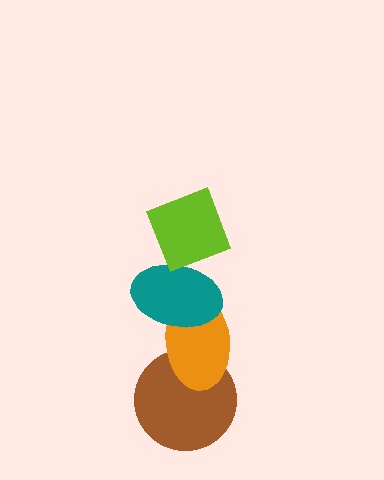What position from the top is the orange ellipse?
The orange ellipse is 3rd from the top.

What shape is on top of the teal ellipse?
The lime diamond is on top of the teal ellipse.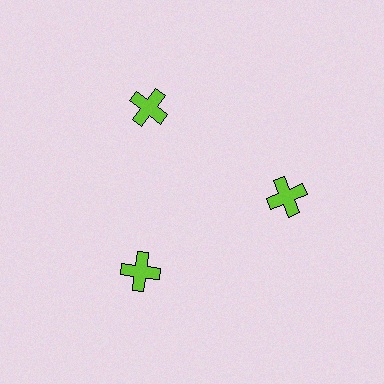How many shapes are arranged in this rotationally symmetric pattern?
There are 3 shapes, arranged in 3 groups of 1.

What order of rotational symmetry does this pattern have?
This pattern has 3-fold rotational symmetry.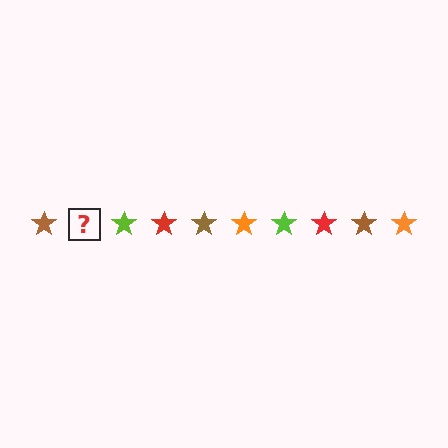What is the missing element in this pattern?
The missing element is an orange star.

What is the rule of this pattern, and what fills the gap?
The rule is that the pattern cycles through brown, orange, lime, red stars. The gap should be filled with an orange star.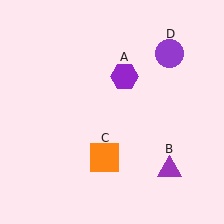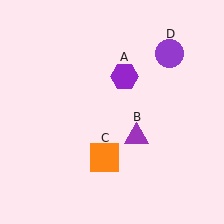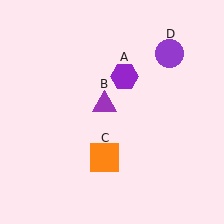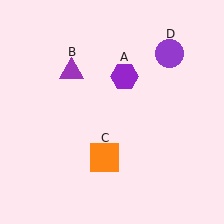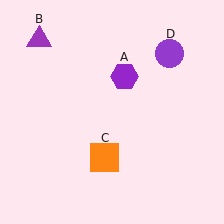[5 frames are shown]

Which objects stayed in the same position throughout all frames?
Purple hexagon (object A) and orange square (object C) and purple circle (object D) remained stationary.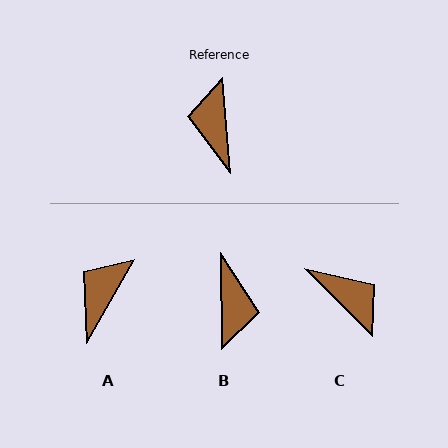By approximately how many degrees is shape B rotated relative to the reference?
Approximately 176 degrees counter-clockwise.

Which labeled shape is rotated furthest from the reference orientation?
B, about 176 degrees away.